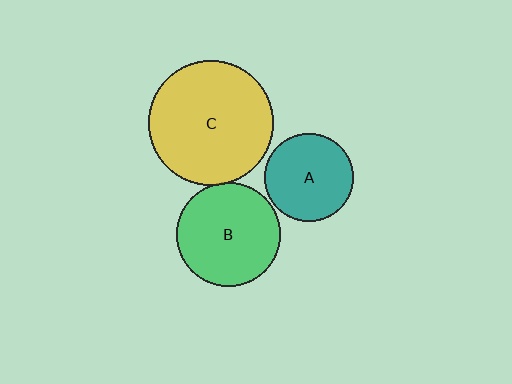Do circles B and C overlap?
Yes.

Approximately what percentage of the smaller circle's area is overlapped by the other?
Approximately 5%.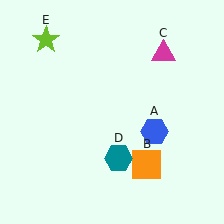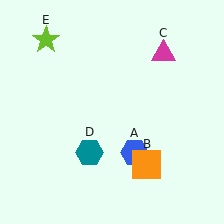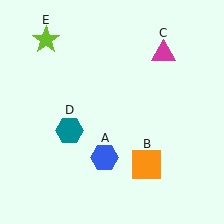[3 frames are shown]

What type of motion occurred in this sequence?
The blue hexagon (object A), teal hexagon (object D) rotated clockwise around the center of the scene.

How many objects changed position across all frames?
2 objects changed position: blue hexagon (object A), teal hexagon (object D).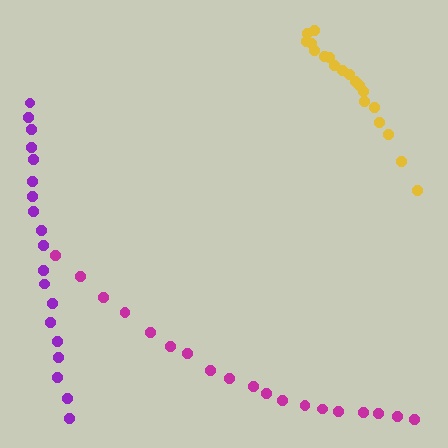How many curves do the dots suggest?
There are 3 distinct paths.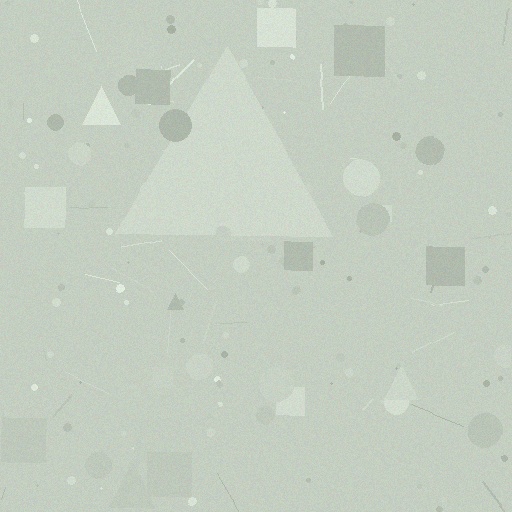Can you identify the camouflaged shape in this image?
The camouflaged shape is a triangle.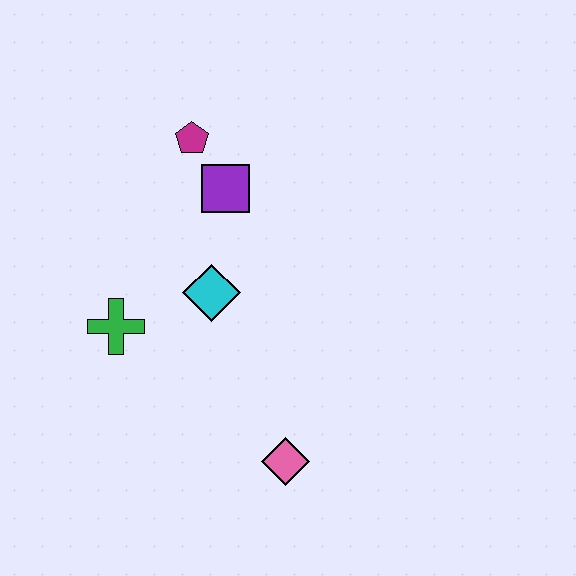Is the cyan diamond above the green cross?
Yes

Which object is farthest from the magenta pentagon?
The pink diamond is farthest from the magenta pentagon.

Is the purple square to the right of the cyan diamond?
Yes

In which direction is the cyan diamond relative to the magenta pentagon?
The cyan diamond is below the magenta pentagon.